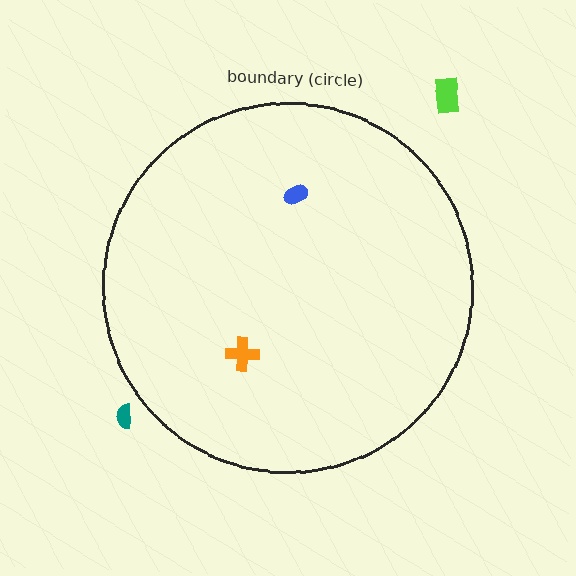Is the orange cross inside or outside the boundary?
Inside.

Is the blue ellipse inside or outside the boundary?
Inside.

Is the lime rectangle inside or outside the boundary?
Outside.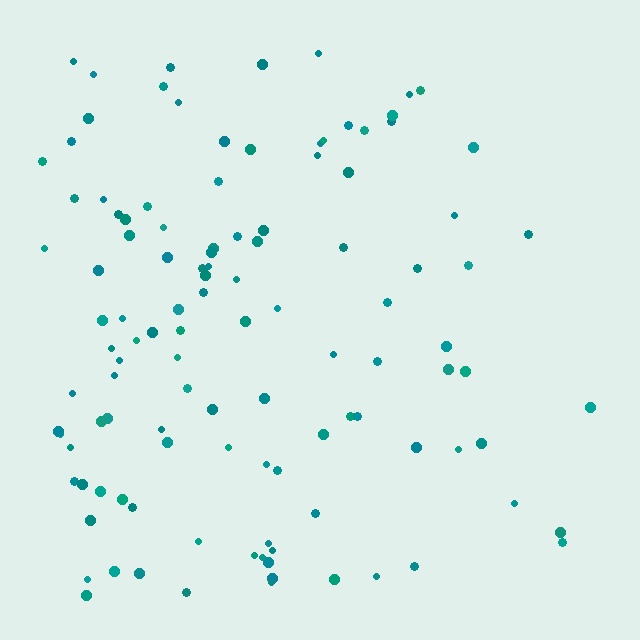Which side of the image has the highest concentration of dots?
The left.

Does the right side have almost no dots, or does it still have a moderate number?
Still a moderate number, just noticeably fewer than the left.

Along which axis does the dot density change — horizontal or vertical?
Horizontal.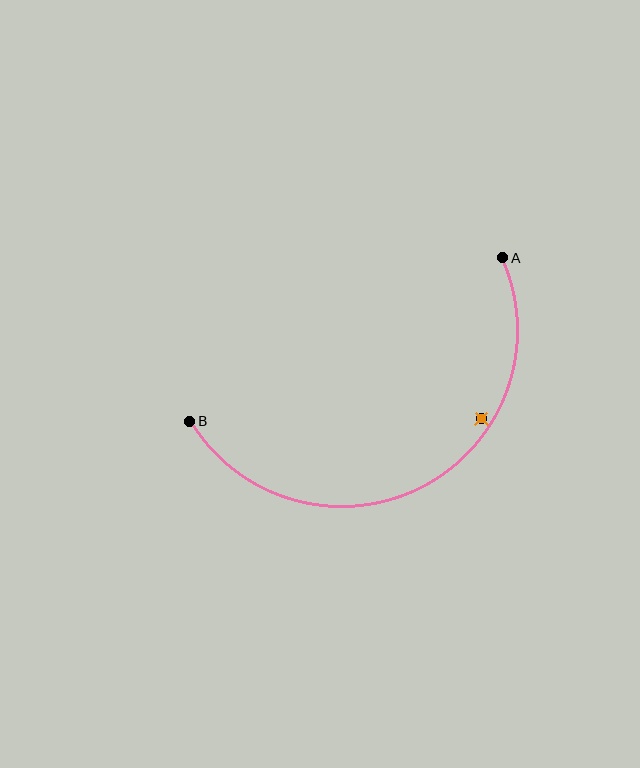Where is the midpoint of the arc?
The arc midpoint is the point on the curve farthest from the straight line joining A and B. It sits below that line.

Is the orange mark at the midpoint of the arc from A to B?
No — the orange mark does not lie on the arc at all. It sits slightly inside the curve.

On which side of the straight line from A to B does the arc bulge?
The arc bulges below the straight line connecting A and B.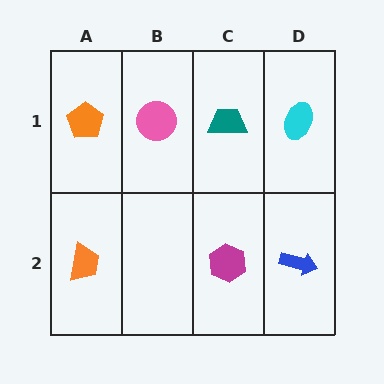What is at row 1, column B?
A pink circle.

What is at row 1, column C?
A teal trapezoid.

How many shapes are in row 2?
3 shapes.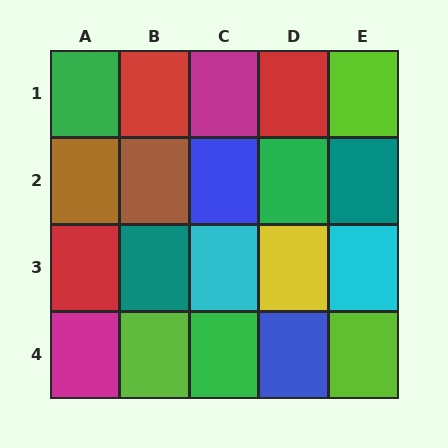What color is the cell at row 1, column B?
Red.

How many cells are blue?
2 cells are blue.